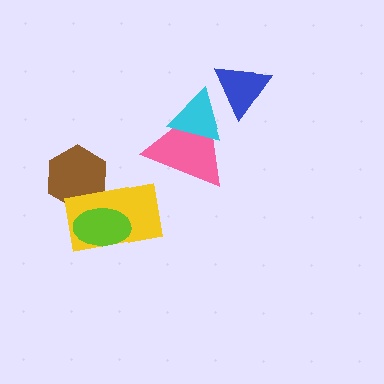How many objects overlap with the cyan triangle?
2 objects overlap with the cyan triangle.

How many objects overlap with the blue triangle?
1 object overlaps with the blue triangle.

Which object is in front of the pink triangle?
The cyan triangle is in front of the pink triangle.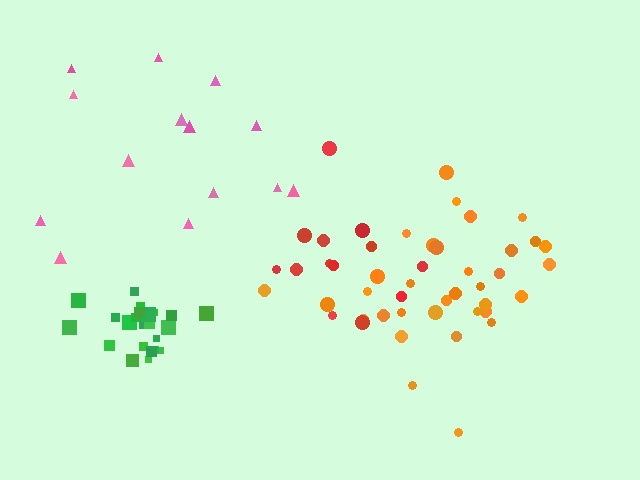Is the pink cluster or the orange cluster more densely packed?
Orange.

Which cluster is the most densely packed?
Green.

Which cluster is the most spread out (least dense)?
Pink.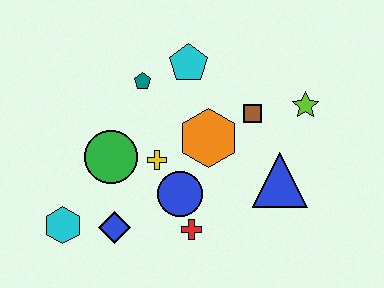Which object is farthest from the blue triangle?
The cyan hexagon is farthest from the blue triangle.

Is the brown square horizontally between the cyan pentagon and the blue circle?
No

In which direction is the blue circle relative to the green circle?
The blue circle is to the right of the green circle.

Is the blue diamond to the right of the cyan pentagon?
No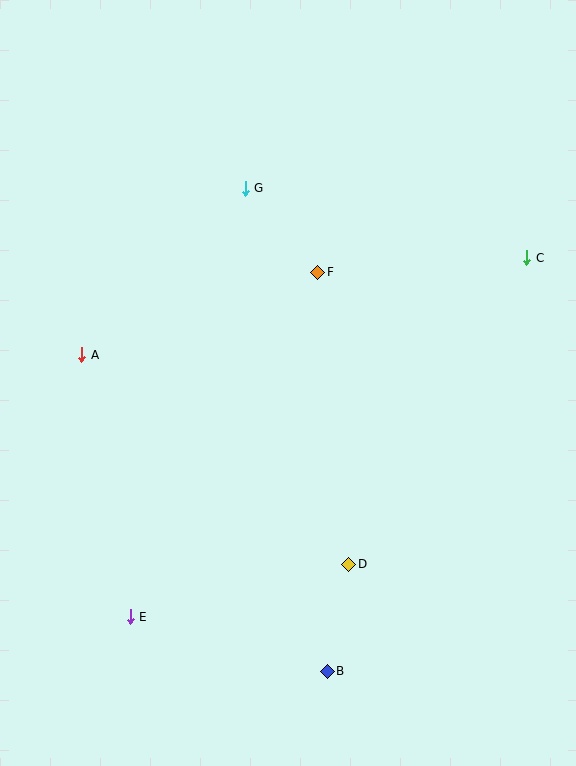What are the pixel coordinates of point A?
Point A is at (82, 355).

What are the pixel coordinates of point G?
Point G is at (245, 188).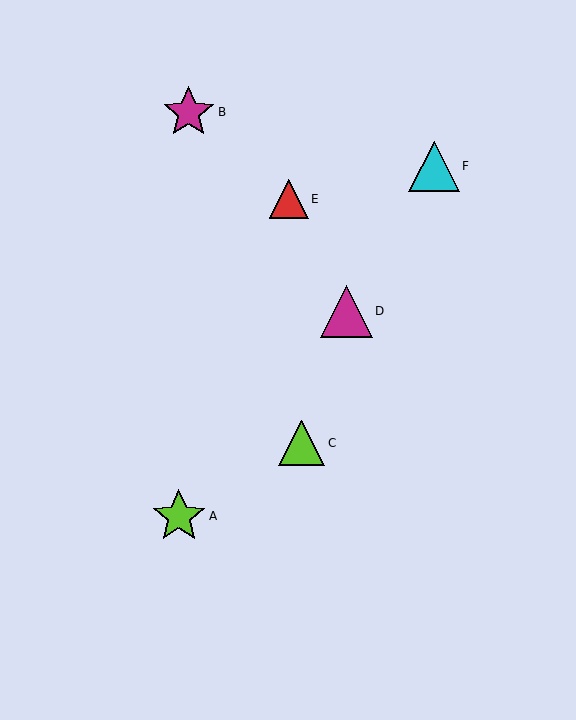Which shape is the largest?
The lime star (labeled A) is the largest.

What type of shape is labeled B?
Shape B is a magenta star.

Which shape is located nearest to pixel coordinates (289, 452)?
The lime triangle (labeled C) at (302, 443) is nearest to that location.